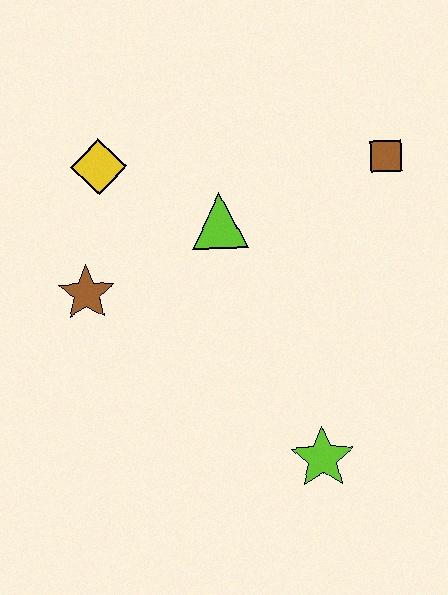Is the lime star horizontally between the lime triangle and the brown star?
No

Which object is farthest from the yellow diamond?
The lime star is farthest from the yellow diamond.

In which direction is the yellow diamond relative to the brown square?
The yellow diamond is to the left of the brown square.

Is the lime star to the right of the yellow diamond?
Yes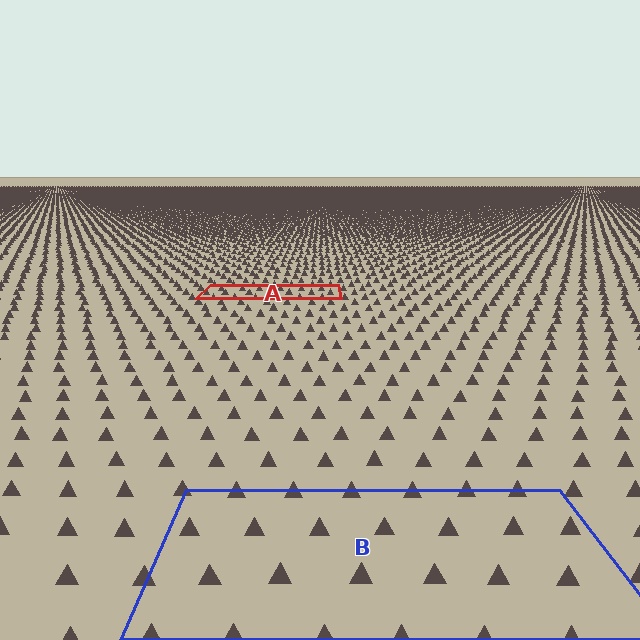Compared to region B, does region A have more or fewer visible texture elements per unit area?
Region A has more texture elements per unit area — they are packed more densely because it is farther away.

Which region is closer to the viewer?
Region B is closer. The texture elements there are larger and more spread out.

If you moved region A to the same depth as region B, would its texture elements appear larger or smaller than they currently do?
They would appear larger. At a closer depth, the same texture elements are projected at a bigger on-screen size.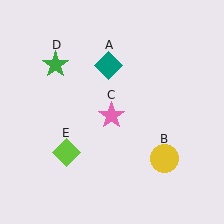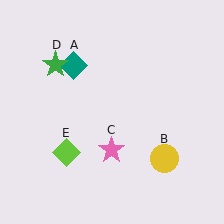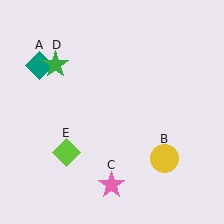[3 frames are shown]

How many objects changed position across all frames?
2 objects changed position: teal diamond (object A), pink star (object C).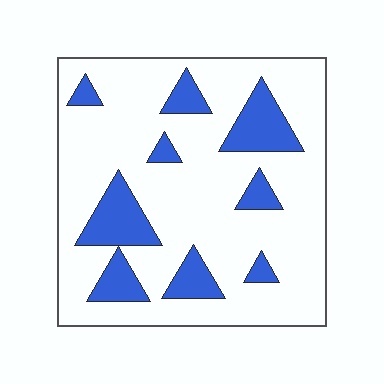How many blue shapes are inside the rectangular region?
9.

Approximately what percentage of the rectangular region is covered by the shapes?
Approximately 20%.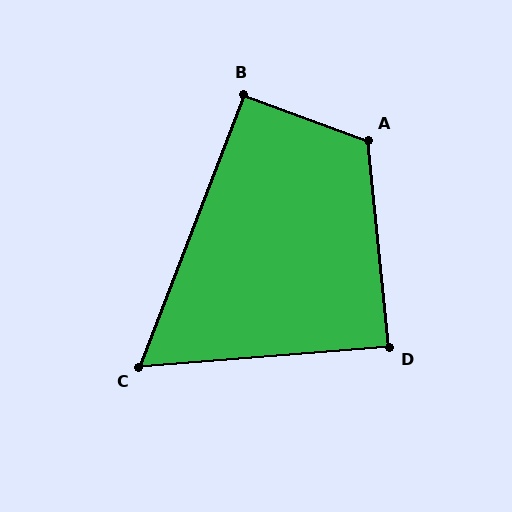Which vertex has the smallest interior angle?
C, at approximately 65 degrees.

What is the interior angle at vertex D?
Approximately 89 degrees (approximately right).